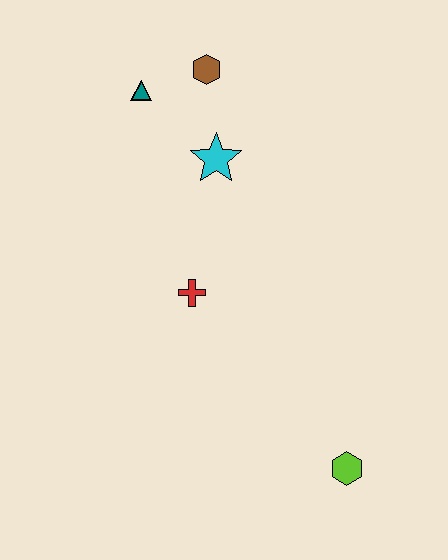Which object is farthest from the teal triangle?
The lime hexagon is farthest from the teal triangle.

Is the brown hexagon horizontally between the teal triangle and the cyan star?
Yes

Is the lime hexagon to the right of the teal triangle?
Yes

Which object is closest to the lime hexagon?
The red cross is closest to the lime hexagon.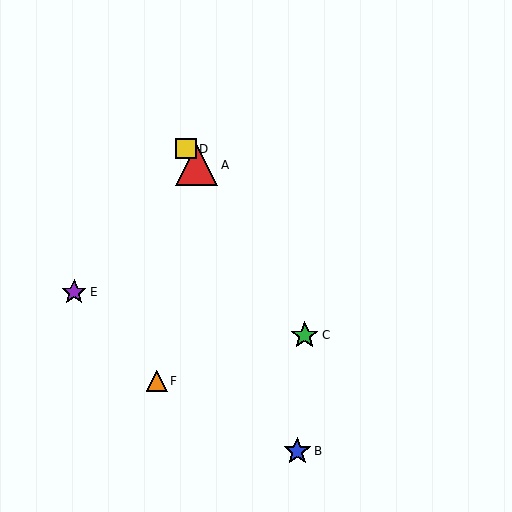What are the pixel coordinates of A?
Object A is at (197, 165).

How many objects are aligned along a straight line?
3 objects (A, C, D) are aligned along a straight line.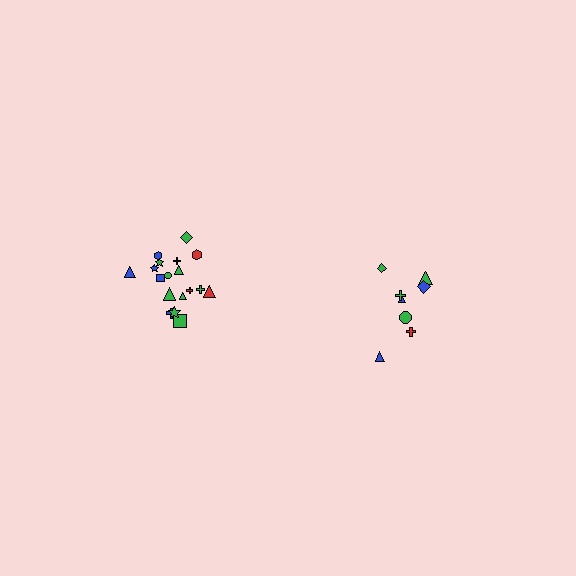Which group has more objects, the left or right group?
The left group.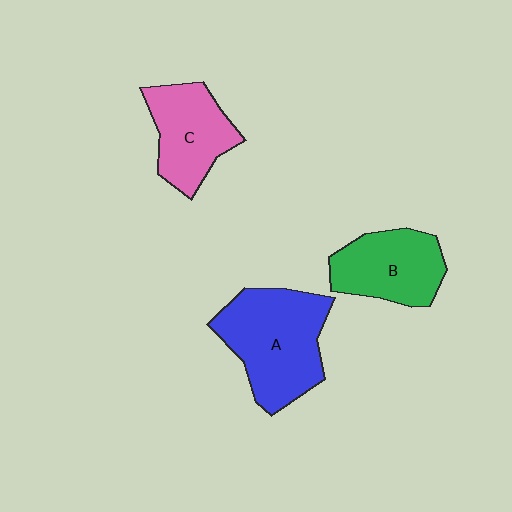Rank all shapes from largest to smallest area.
From largest to smallest: A (blue), B (green), C (pink).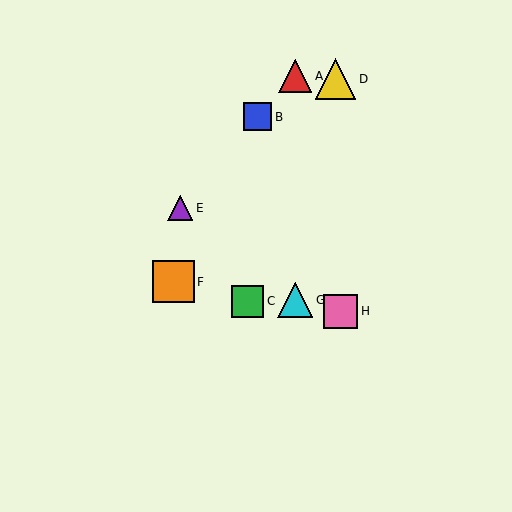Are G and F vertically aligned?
No, G is at x≈295 and F is at x≈173.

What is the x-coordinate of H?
Object H is at x≈341.